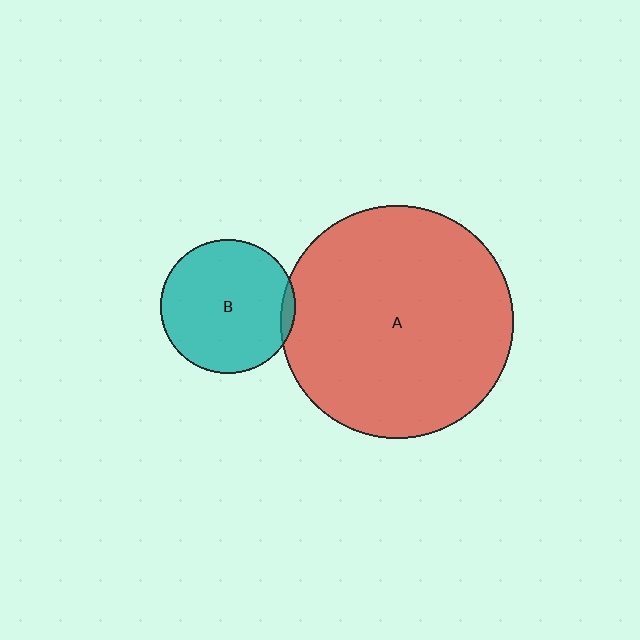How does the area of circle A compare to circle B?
Approximately 3.0 times.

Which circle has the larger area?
Circle A (red).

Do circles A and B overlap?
Yes.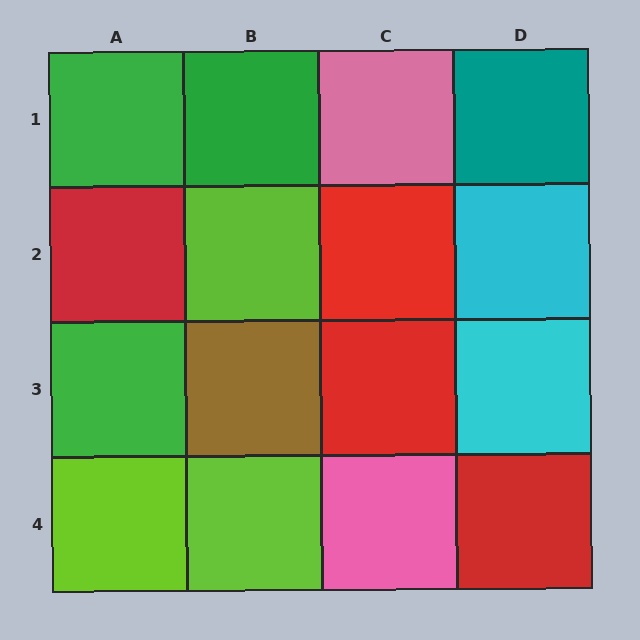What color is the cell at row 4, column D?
Red.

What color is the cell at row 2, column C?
Red.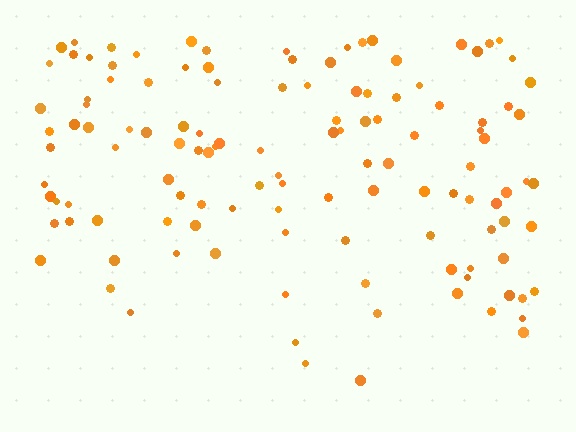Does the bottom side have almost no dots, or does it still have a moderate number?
Still a moderate number, just noticeably fewer than the top.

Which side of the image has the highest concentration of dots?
The top.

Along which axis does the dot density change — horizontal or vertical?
Vertical.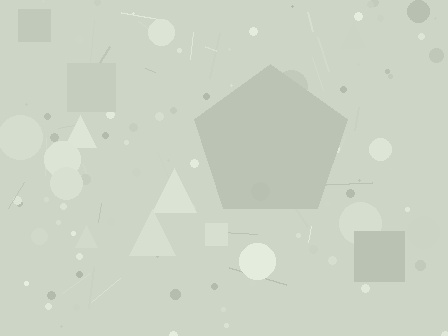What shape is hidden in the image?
A pentagon is hidden in the image.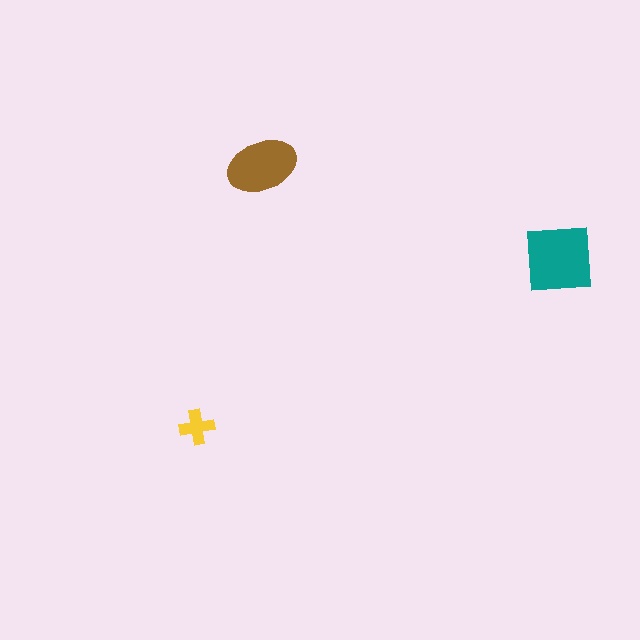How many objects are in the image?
There are 3 objects in the image.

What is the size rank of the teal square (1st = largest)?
1st.